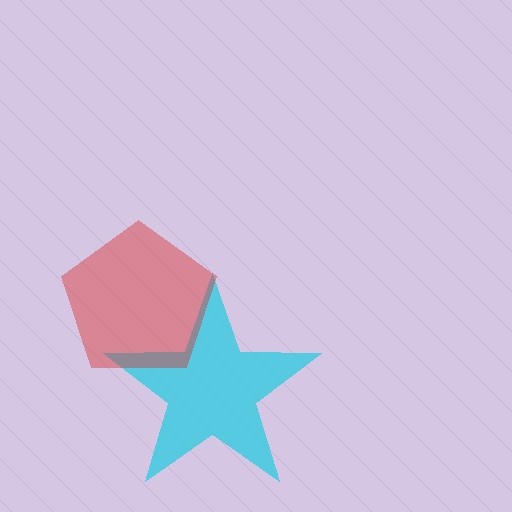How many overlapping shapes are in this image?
There are 2 overlapping shapes in the image.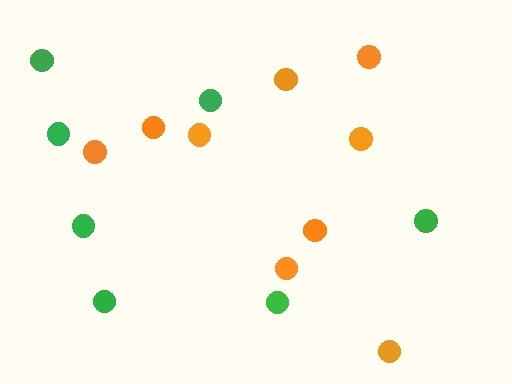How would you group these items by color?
There are 2 groups: one group of orange circles (9) and one group of green circles (7).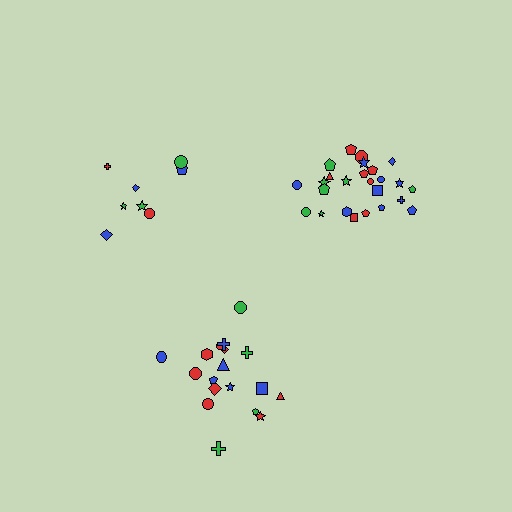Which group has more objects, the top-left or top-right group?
The top-right group.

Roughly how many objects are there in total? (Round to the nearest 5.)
Roughly 50 objects in total.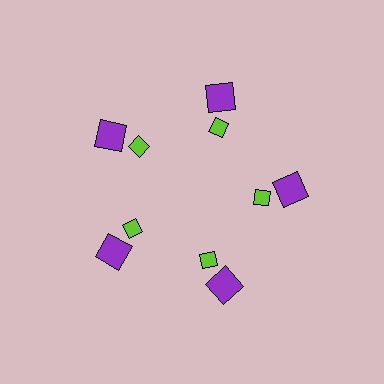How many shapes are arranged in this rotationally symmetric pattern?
There are 10 shapes, arranged in 5 groups of 2.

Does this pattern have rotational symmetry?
Yes, this pattern has 5-fold rotational symmetry. It looks the same after rotating 72 degrees around the center.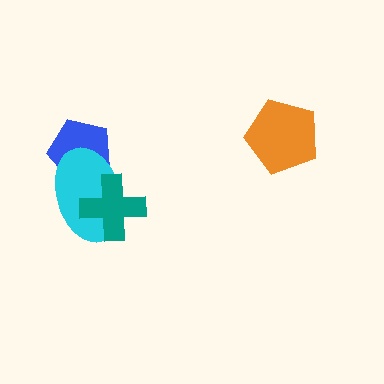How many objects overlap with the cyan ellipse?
2 objects overlap with the cyan ellipse.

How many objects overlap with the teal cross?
1 object overlaps with the teal cross.